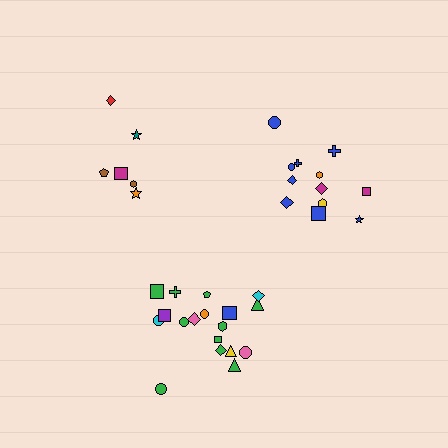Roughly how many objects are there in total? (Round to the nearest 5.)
Roughly 35 objects in total.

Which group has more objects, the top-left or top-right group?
The top-right group.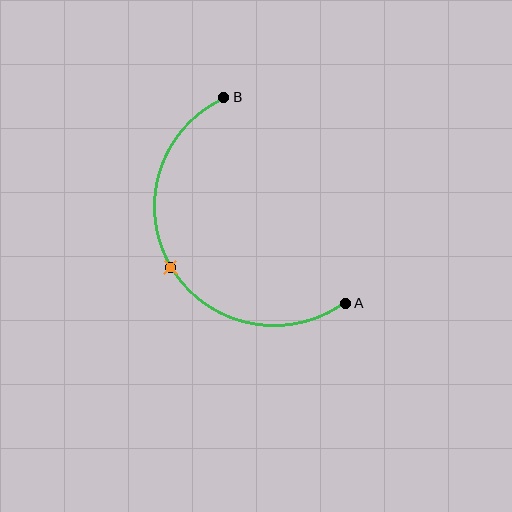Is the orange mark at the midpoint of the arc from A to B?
Yes. The orange mark lies on the arc at equal arc-length from both A and B — it is the arc midpoint.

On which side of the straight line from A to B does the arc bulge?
The arc bulges to the left of the straight line connecting A and B.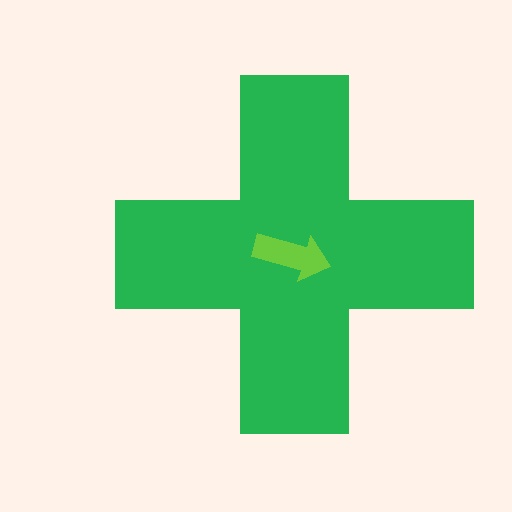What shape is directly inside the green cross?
The lime arrow.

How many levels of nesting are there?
2.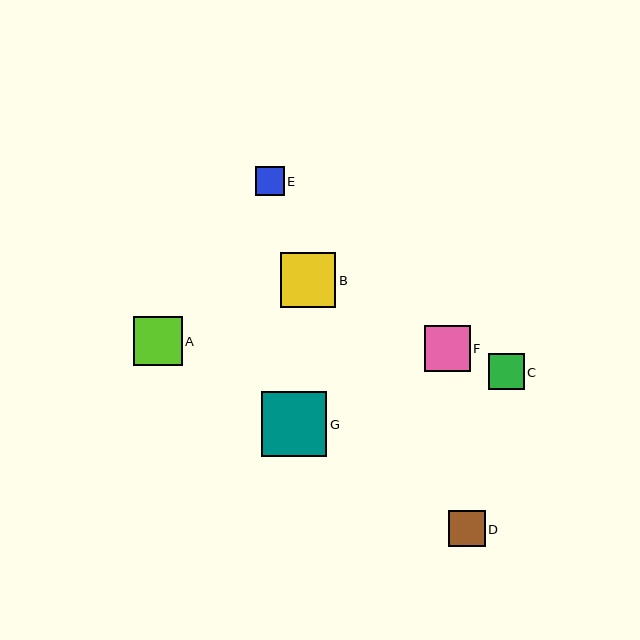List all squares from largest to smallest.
From largest to smallest: G, B, A, F, D, C, E.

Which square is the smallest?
Square E is the smallest with a size of approximately 29 pixels.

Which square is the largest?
Square G is the largest with a size of approximately 65 pixels.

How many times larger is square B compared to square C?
Square B is approximately 1.6 times the size of square C.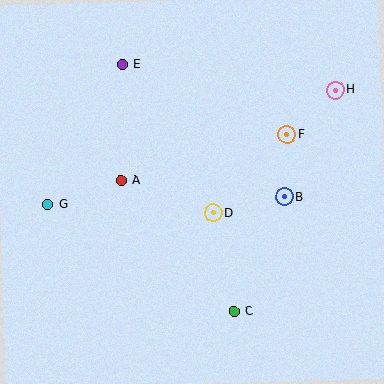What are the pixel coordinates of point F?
Point F is at (287, 134).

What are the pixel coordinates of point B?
Point B is at (284, 197).